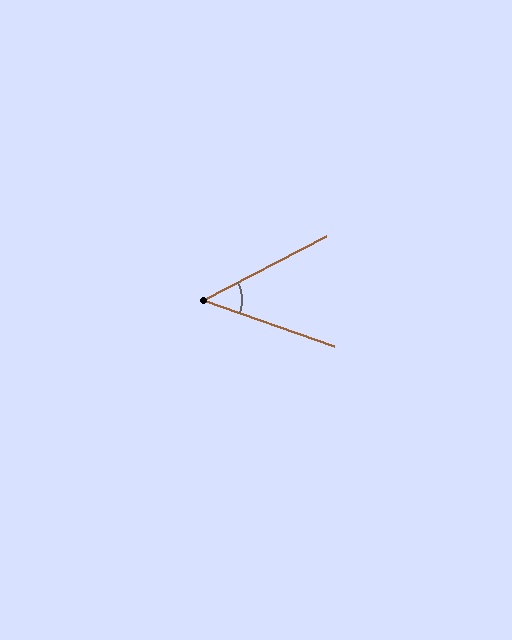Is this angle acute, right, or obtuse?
It is acute.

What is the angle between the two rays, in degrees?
Approximately 47 degrees.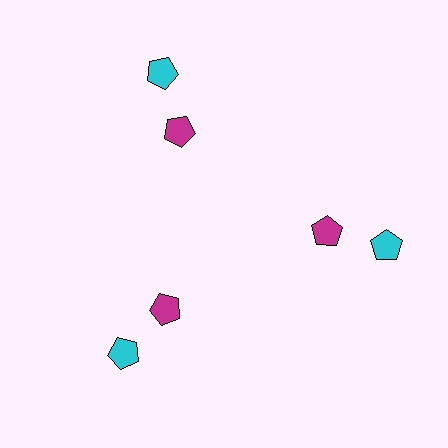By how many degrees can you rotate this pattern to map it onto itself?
The pattern maps onto itself every 120 degrees of rotation.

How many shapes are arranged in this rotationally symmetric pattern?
There are 6 shapes, arranged in 3 groups of 2.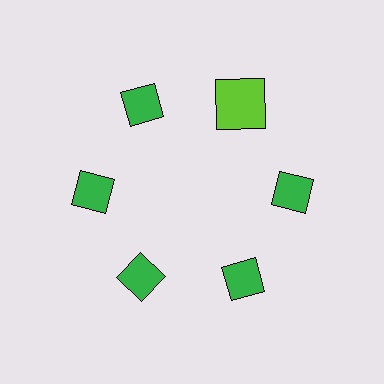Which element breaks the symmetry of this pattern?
The lime square at roughly the 1 o'clock position breaks the symmetry. All other shapes are green diamonds.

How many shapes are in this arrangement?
There are 6 shapes arranged in a ring pattern.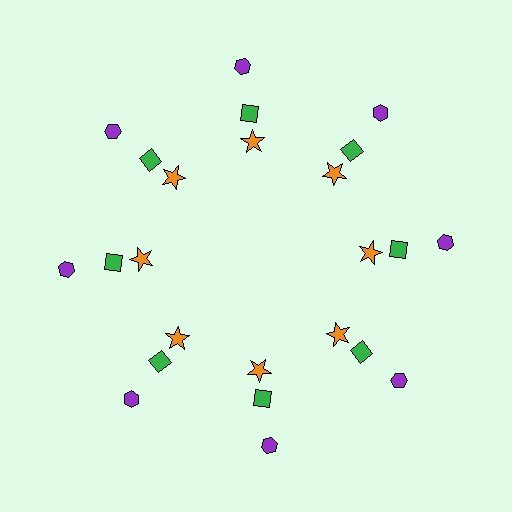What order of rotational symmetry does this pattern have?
This pattern has 8-fold rotational symmetry.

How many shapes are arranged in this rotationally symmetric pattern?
There are 24 shapes, arranged in 8 groups of 3.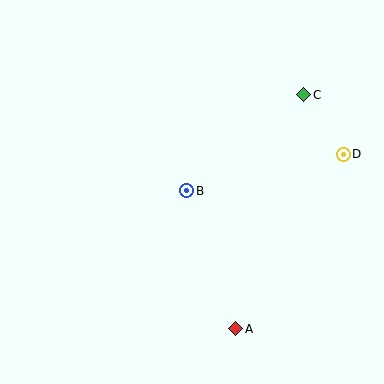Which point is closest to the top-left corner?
Point B is closest to the top-left corner.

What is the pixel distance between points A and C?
The distance between A and C is 244 pixels.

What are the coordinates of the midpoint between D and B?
The midpoint between D and B is at (265, 173).